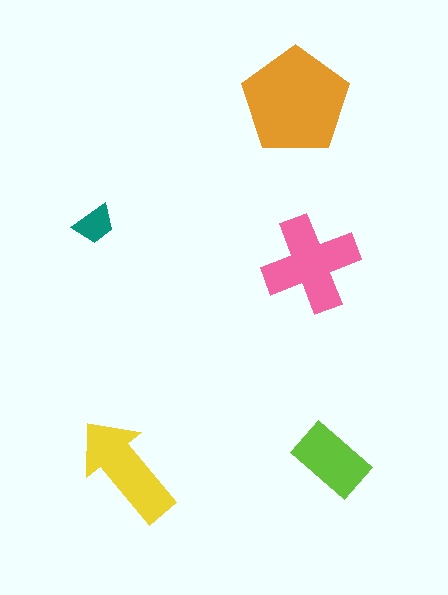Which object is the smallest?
The teal trapezoid.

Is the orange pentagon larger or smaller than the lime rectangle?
Larger.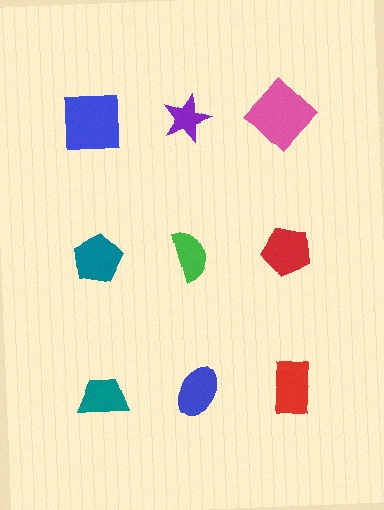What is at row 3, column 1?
A teal trapezoid.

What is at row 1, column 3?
A pink diamond.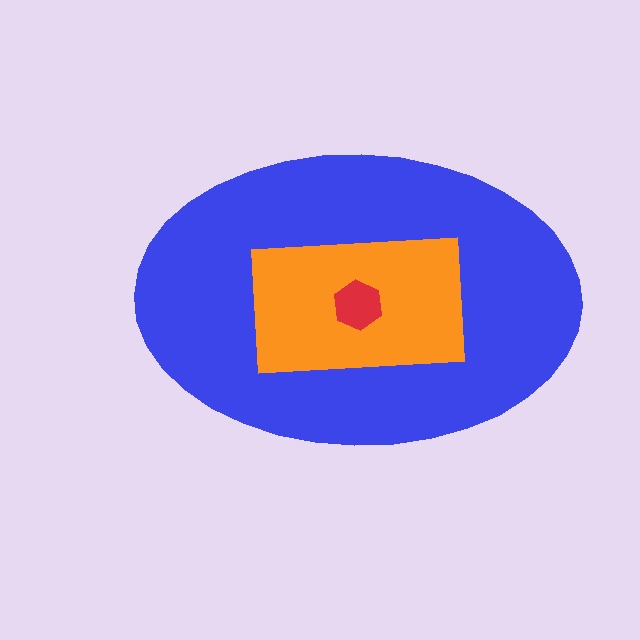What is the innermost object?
The red hexagon.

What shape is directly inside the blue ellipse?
The orange rectangle.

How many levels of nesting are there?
3.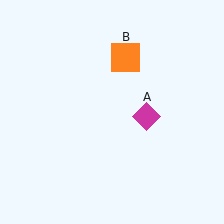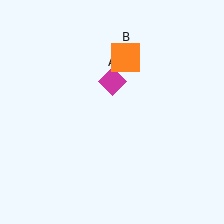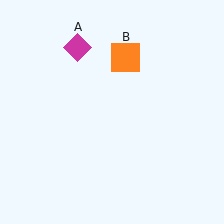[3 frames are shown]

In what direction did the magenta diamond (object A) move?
The magenta diamond (object A) moved up and to the left.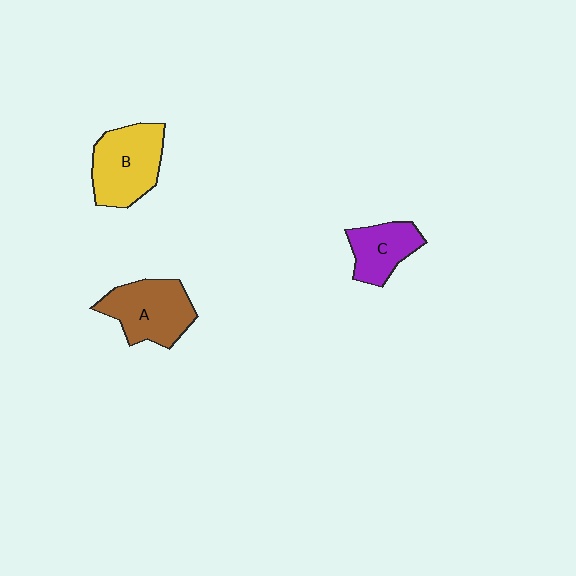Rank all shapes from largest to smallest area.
From largest to smallest: B (yellow), A (brown), C (purple).